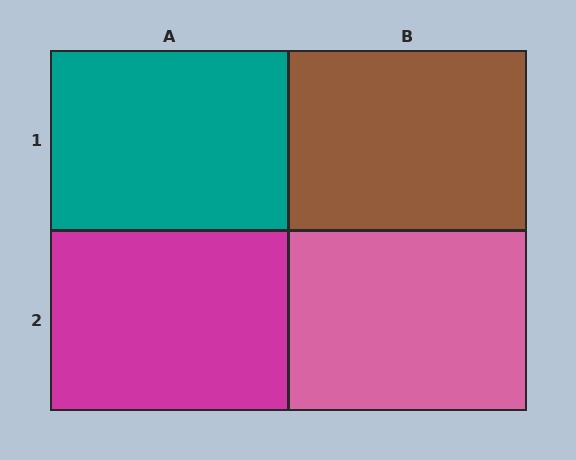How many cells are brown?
1 cell is brown.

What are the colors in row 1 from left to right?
Teal, brown.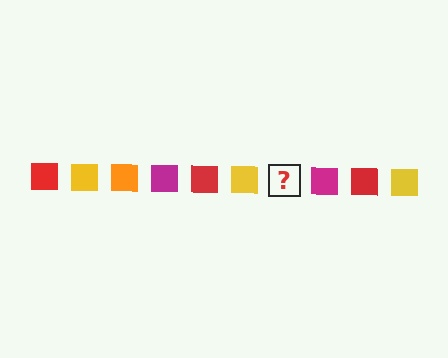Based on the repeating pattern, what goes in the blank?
The blank should be an orange square.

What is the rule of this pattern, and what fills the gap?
The rule is that the pattern cycles through red, yellow, orange, magenta squares. The gap should be filled with an orange square.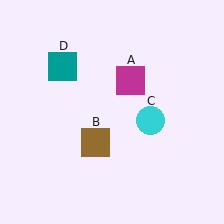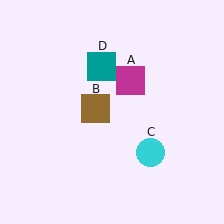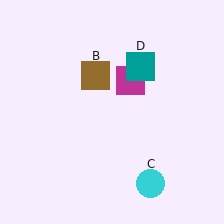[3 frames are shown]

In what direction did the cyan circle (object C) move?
The cyan circle (object C) moved down.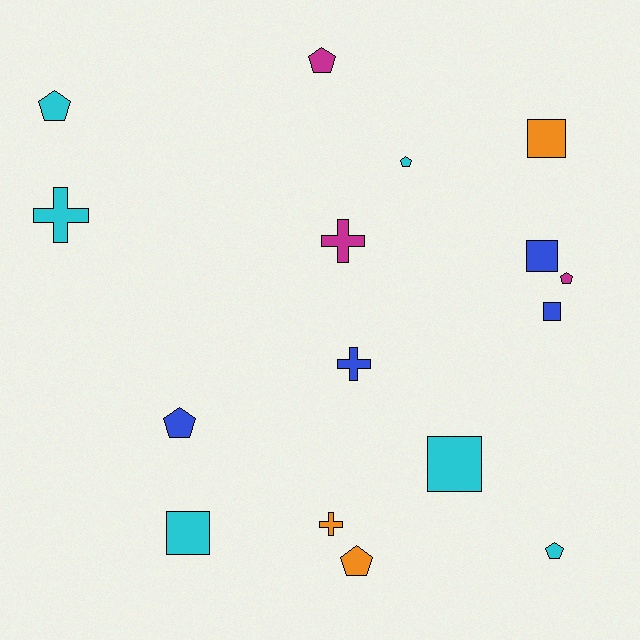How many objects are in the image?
There are 16 objects.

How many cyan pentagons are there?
There are 3 cyan pentagons.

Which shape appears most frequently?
Pentagon, with 7 objects.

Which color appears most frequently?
Cyan, with 6 objects.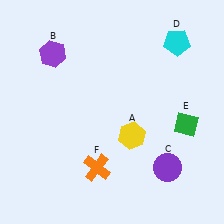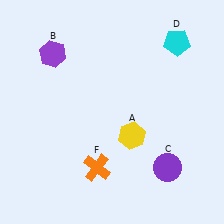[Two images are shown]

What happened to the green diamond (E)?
The green diamond (E) was removed in Image 2. It was in the bottom-right area of Image 1.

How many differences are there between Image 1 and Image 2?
There is 1 difference between the two images.